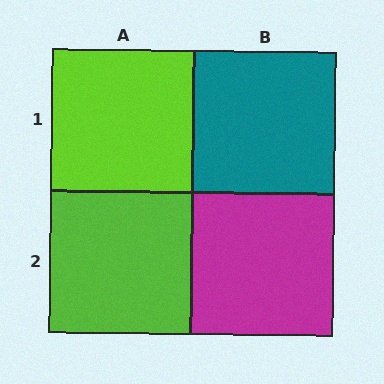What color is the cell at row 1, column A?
Lime.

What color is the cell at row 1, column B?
Teal.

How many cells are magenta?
1 cell is magenta.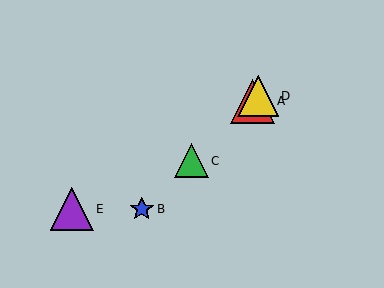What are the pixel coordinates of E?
Object E is at (72, 209).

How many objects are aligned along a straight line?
4 objects (A, B, C, D) are aligned along a straight line.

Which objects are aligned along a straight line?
Objects A, B, C, D are aligned along a straight line.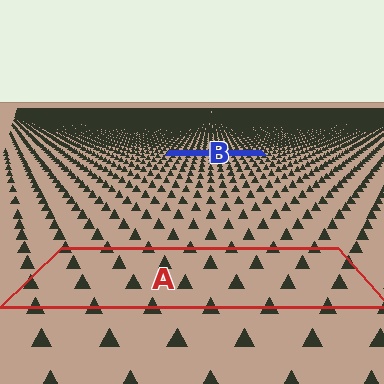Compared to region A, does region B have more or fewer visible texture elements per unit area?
Region B has more texture elements per unit area — they are packed more densely because it is farther away.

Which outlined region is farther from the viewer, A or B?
Region B is farther from the viewer — the texture elements inside it appear smaller and more densely packed.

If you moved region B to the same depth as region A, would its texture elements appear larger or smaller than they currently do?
They would appear larger. At a closer depth, the same texture elements are projected at a bigger on-screen size.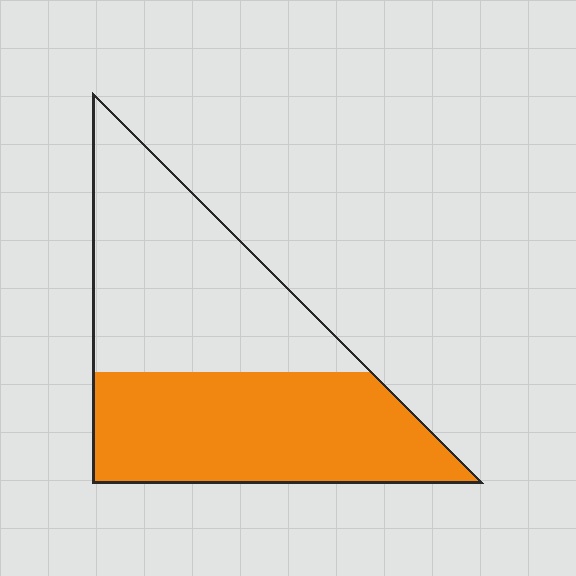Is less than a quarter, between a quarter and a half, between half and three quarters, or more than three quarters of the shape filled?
Between a quarter and a half.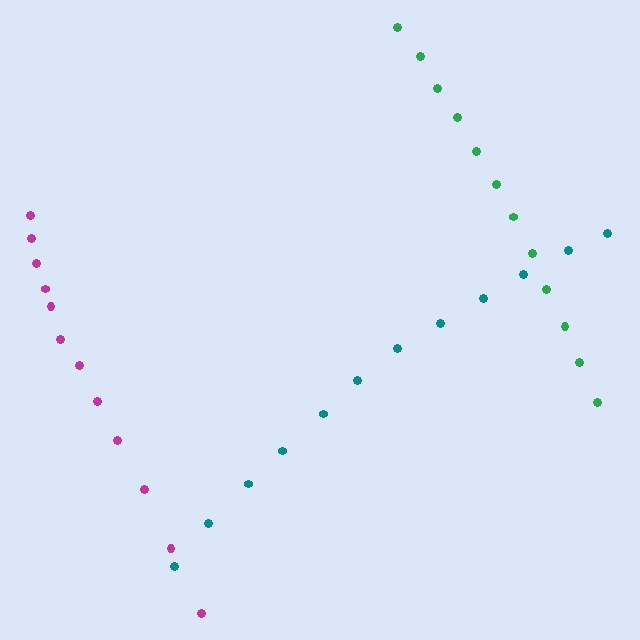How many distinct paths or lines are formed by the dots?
There are 3 distinct paths.